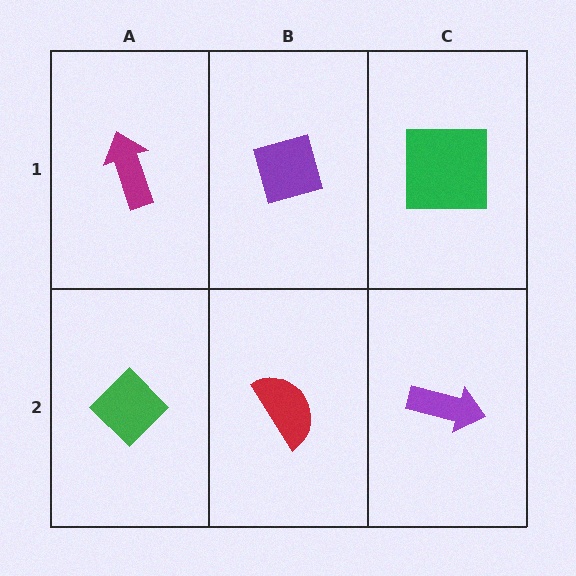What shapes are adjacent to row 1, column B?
A red semicircle (row 2, column B), a magenta arrow (row 1, column A), a green square (row 1, column C).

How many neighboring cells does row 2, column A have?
2.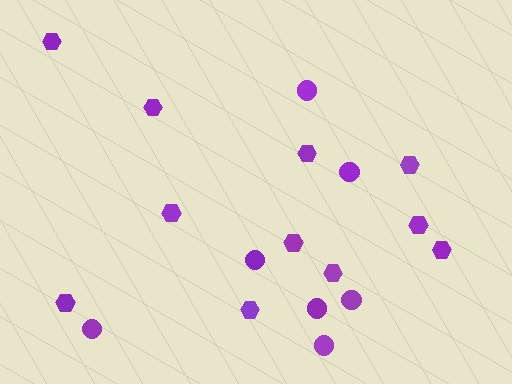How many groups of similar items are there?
There are 2 groups: one group of circles (7) and one group of hexagons (11).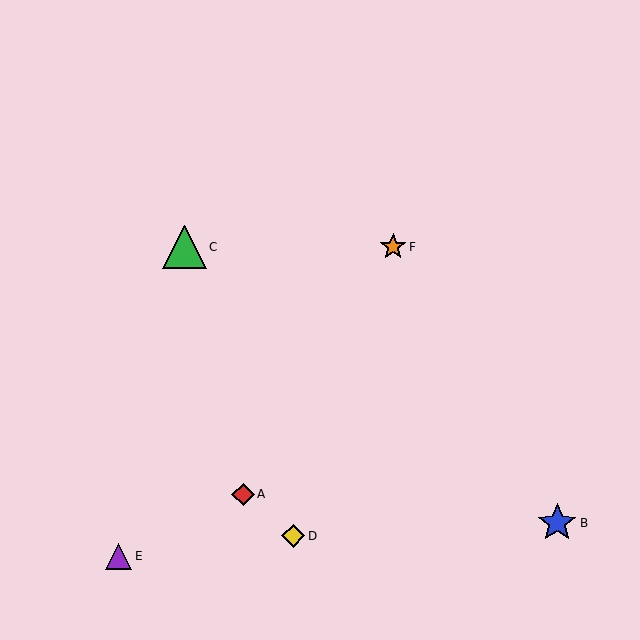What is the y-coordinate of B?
Object B is at y≈523.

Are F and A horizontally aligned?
No, F is at y≈247 and A is at y≈494.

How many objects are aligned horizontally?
2 objects (C, F) are aligned horizontally.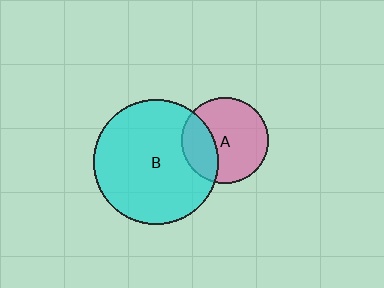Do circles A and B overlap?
Yes.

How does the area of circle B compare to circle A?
Approximately 2.1 times.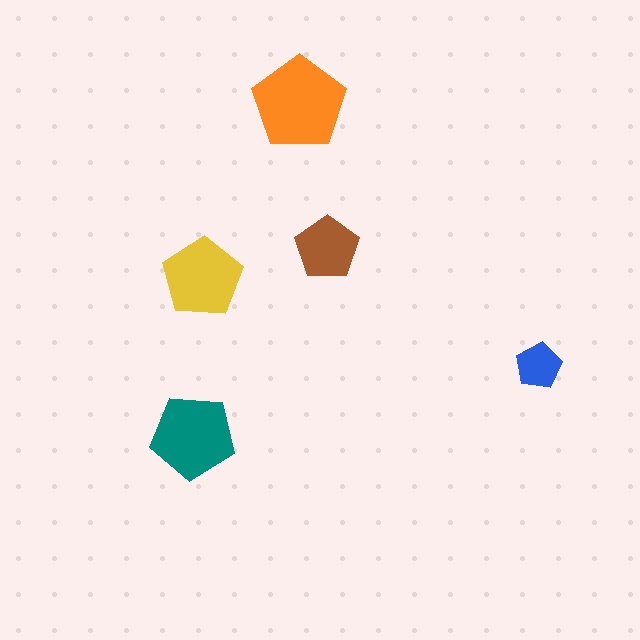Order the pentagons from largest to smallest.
the orange one, the teal one, the yellow one, the brown one, the blue one.